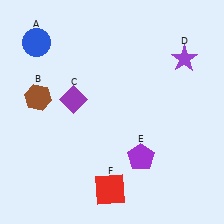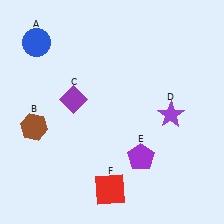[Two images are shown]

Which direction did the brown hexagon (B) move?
The brown hexagon (B) moved down.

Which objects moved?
The objects that moved are: the brown hexagon (B), the purple star (D).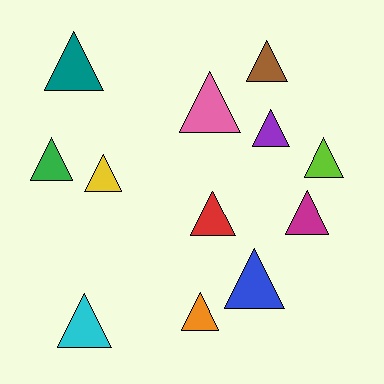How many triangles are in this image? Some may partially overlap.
There are 12 triangles.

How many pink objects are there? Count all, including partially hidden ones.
There is 1 pink object.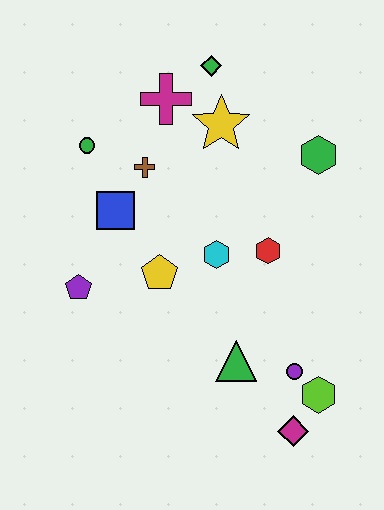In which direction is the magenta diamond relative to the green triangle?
The magenta diamond is below the green triangle.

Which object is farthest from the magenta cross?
The magenta diamond is farthest from the magenta cross.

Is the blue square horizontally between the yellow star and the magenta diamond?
No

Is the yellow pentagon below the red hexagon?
Yes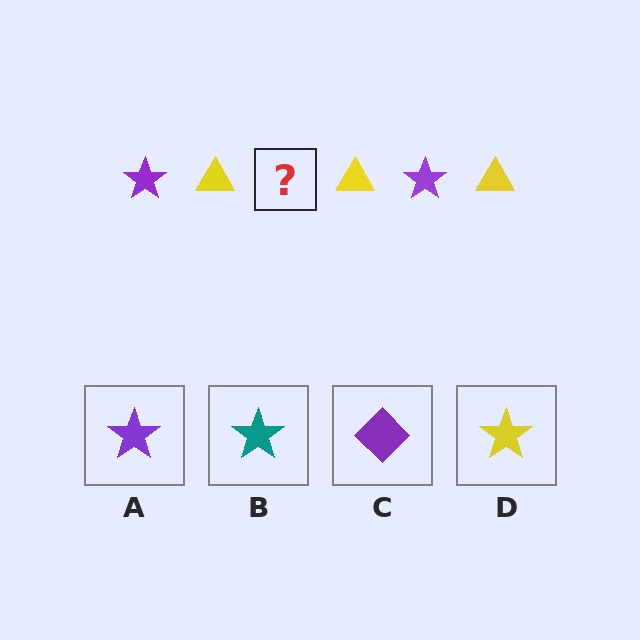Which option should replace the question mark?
Option A.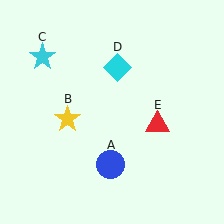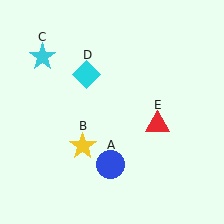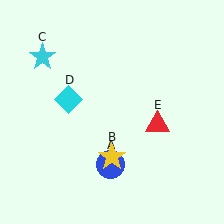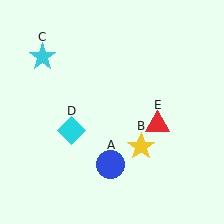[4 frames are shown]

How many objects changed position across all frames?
2 objects changed position: yellow star (object B), cyan diamond (object D).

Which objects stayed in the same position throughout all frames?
Blue circle (object A) and cyan star (object C) and red triangle (object E) remained stationary.